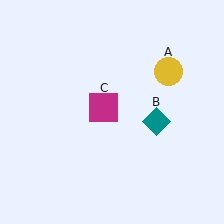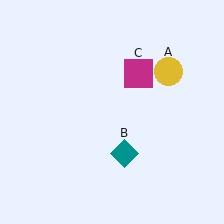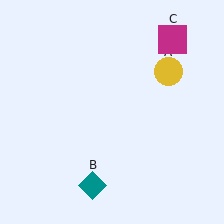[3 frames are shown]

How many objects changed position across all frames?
2 objects changed position: teal diamond (object B), magenta square (object C).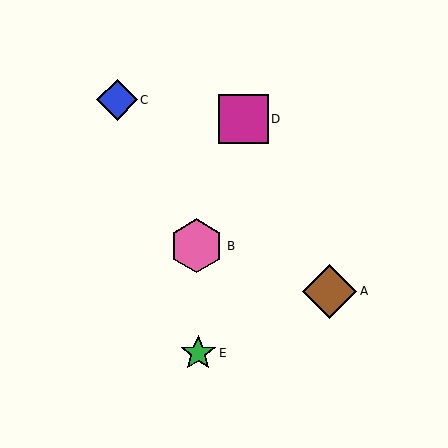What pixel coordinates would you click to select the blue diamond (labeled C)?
Click at (117, 100) to select the blue diamond C.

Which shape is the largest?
The brown diamond (labeled A) is the largest.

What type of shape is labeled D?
Shape D is a magenta square.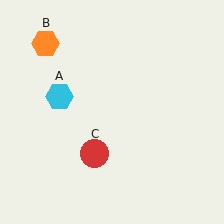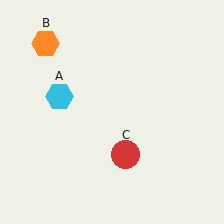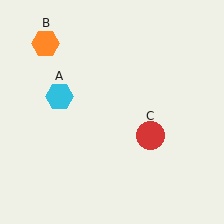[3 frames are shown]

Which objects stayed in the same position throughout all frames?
Cyan hexagon (object A) and orange hexagon (object B) remained stationary.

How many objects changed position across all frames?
1 object changed position: red circle (object C).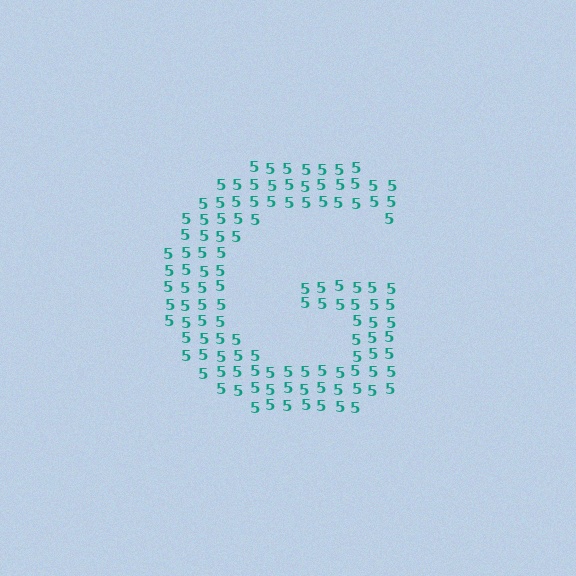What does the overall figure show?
The overall figure shows the letter G.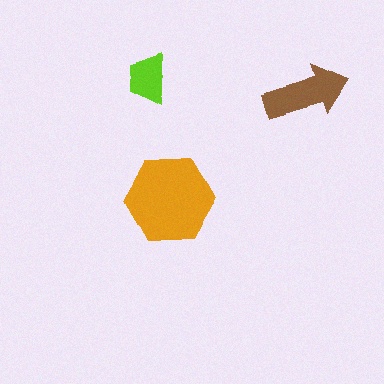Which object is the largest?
The orange hexagon.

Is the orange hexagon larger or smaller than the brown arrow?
Larger.